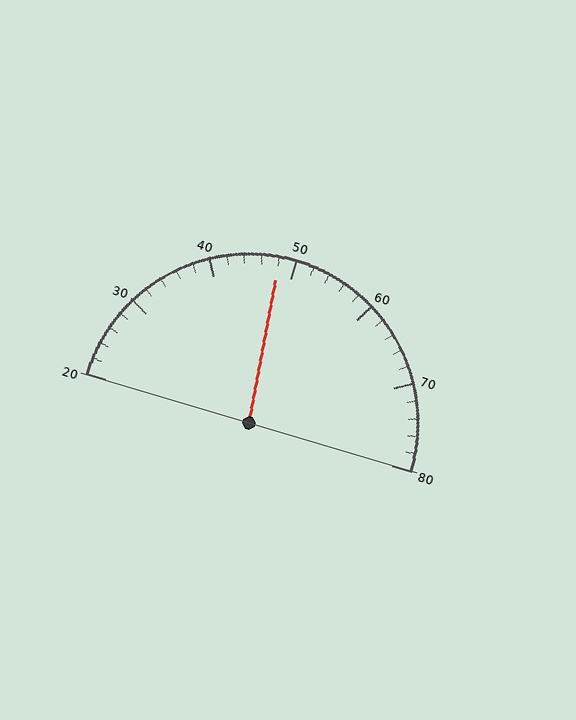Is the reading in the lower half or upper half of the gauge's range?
The reading is in the lower half of the range (20 to 80).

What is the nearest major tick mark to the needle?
The nearest major tick mark is 50.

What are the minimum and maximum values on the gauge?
The gauge ranges from 20 to 80.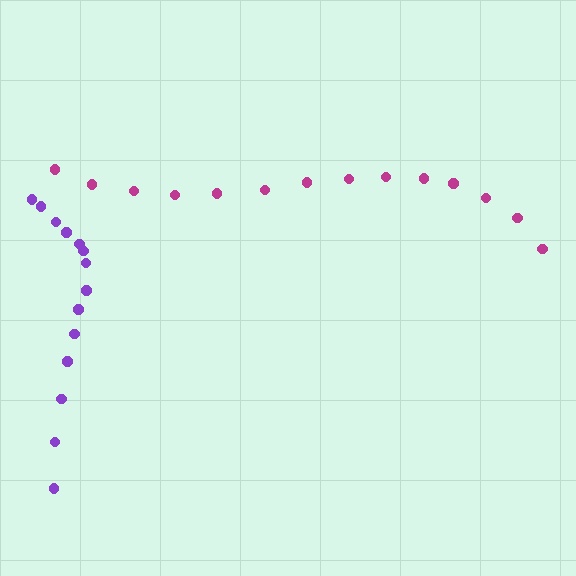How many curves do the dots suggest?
There are 2 distinct paths.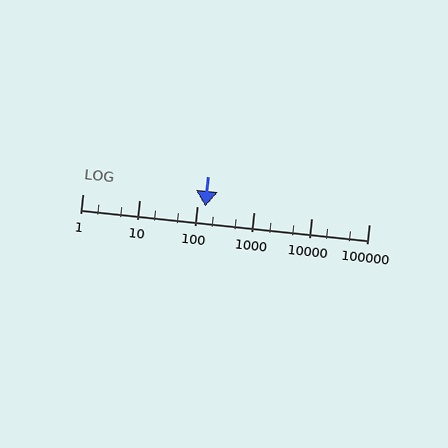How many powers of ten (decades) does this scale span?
The scale spans 5 decades, from 1 to 100000.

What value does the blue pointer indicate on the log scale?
The pointer indicates approximately 140.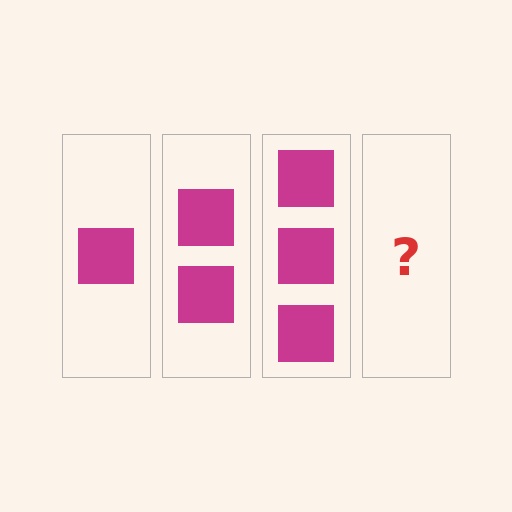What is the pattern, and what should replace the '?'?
The pattern is that each step adds one more square. The '?' should be 4 squares.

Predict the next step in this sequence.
The next step is 4 squares.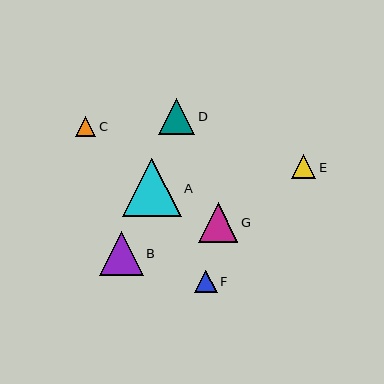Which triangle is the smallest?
Triangle C is the smallest with a size of approximately 21 pixels.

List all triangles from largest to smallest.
From largest to smallest: A, B, G, D, E, F, C.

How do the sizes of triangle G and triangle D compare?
Triangle G and triangle D are approximately the same size.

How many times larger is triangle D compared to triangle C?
Triangle D is approximately 1.7 times the size of triangle C.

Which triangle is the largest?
Triangle A is the largest with a size of approximately 58 pixels.